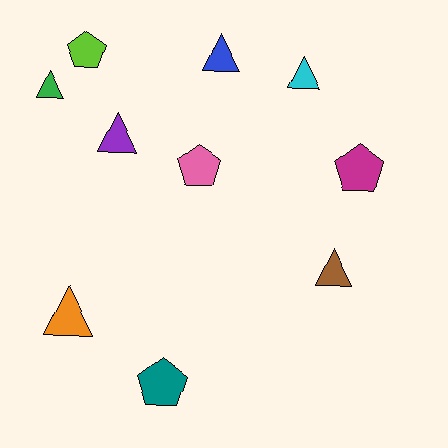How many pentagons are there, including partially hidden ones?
There are 4 pentagons.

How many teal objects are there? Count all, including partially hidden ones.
There is 1 teal object.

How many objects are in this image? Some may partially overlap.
There are 10 objects.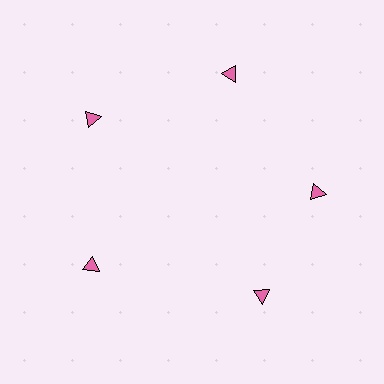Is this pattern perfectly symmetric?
No. The 5 pink triangles are arranged in a ring, but one element near the 5 o'clock position is rotated out of alignment along the ring, breaking the 5-fold rotational symmetry.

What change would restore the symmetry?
The symmetry would be restored by rotating it back into even spacing with its neighbors so that all 5 triangles sit at equal angles and equal distance from the center.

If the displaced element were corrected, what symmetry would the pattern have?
It would have 5-fold rotational symmetry — the pattern would map onto itself every 72 degrees.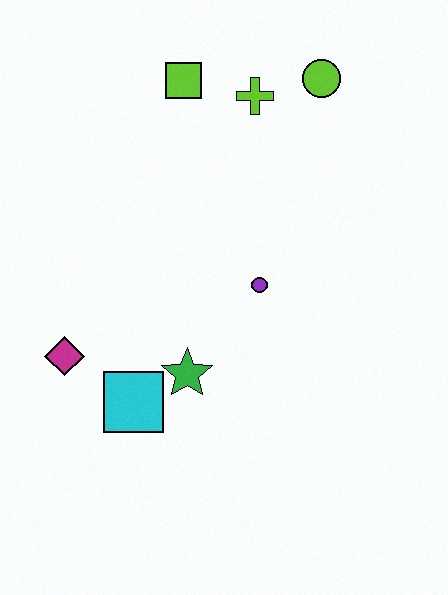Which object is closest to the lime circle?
The lime cross is closest to the lime circle.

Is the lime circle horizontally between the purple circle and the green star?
No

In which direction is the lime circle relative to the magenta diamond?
The lime circle is above the magenta diamond.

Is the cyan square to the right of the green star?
No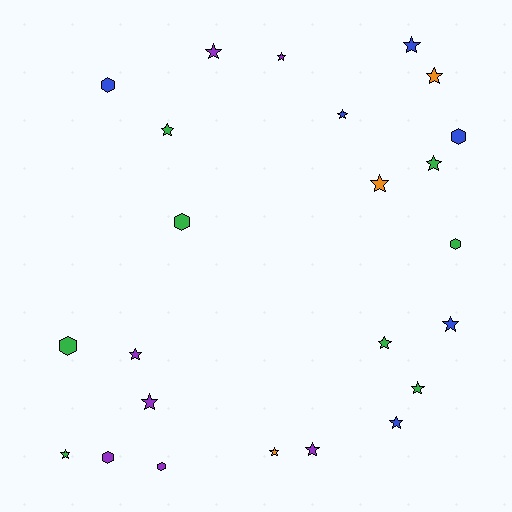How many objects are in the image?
There are 24 objects.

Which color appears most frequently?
Green, with 8 objects.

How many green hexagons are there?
There are 3 green hexagons.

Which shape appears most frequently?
Star, with 17 objects.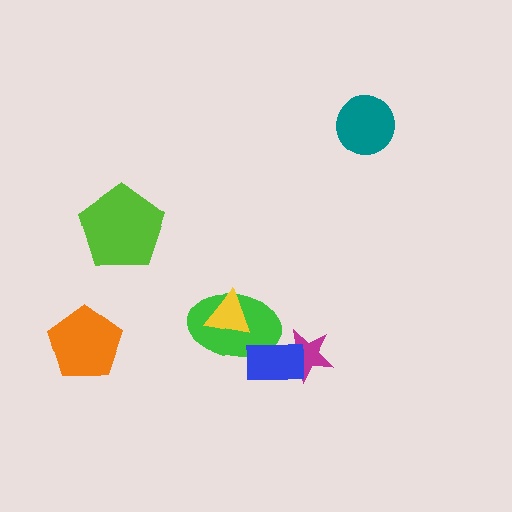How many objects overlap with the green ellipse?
2 objects overlap with the green ellipse.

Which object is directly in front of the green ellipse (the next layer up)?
The blue rectangle is directly in front of the green ellipse.